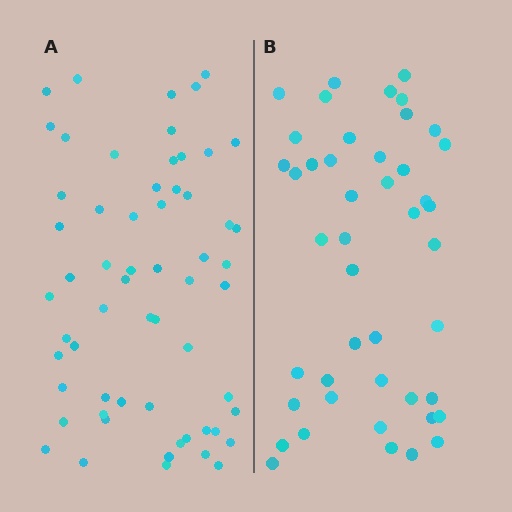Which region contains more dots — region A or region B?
Region A (the left region) has more dots.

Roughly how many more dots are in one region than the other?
Region A has approximately 15 more dots than region B.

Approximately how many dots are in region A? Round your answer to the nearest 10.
About 60 dots.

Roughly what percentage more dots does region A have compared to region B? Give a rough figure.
About 35% more.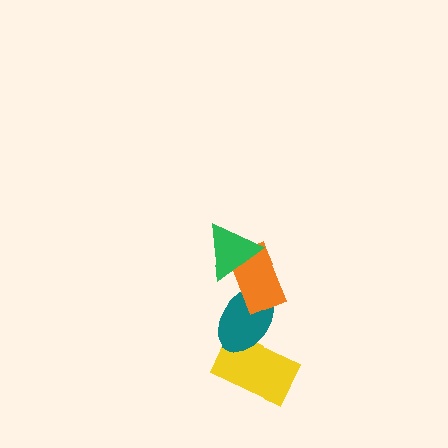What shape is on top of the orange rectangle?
The green triangle is on top of the orange rectangle.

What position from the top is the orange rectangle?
The orange rectangle is 2nd from the top.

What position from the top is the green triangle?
The green triangle is 1st from the top.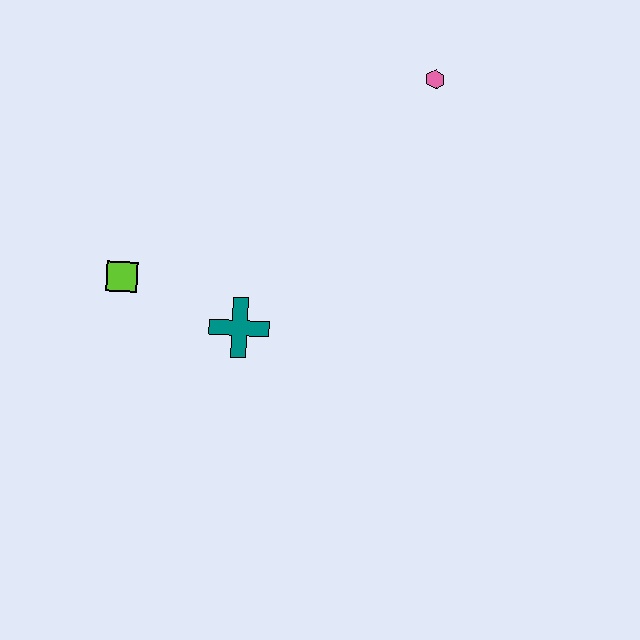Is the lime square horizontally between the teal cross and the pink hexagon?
No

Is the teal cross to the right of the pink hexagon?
No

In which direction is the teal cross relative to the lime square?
The teal cross is to the right of the lime square.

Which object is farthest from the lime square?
The pink hexagon is farthest from the lime square.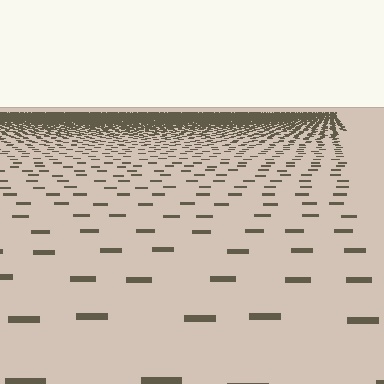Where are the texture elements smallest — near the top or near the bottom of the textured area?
Near the top.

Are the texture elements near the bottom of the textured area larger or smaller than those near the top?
Larger. Near the bottom, elements are closer to the viewer and appear at a bigger on-screen size.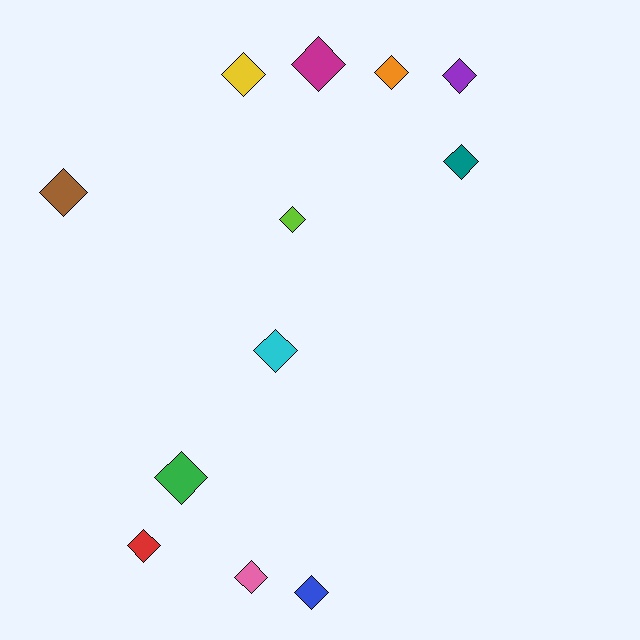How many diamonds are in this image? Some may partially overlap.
There are 12 diamonds.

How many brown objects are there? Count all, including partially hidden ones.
There is 1 brown object.